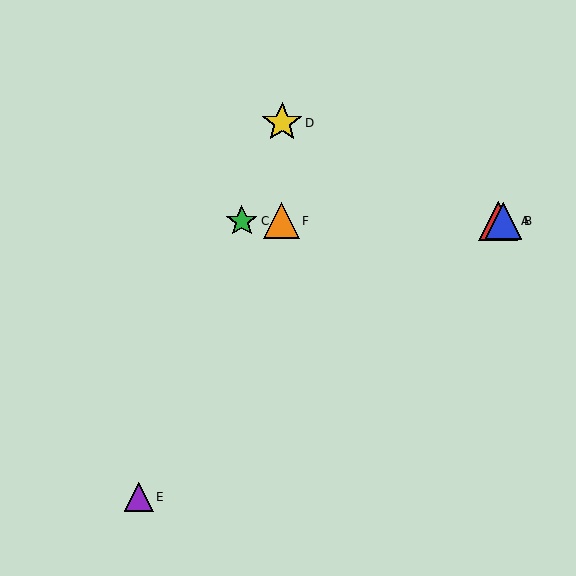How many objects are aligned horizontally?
4 objects (A, B, C, F) are aligned horizontally.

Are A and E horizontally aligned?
No, A is at y≈221 and E is at y≈497.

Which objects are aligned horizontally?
Objects A, B, C, F are aligned horizontally.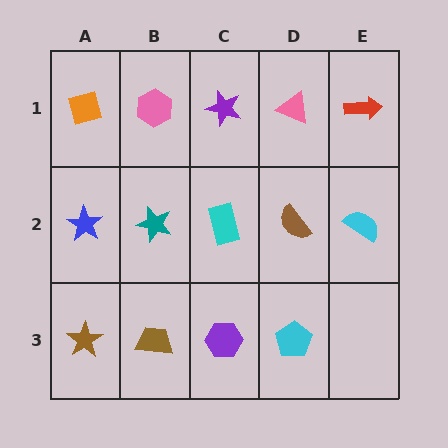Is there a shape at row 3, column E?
No, that cell is empty.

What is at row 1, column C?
A purple star.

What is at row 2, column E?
A cyan semicircle.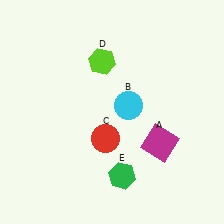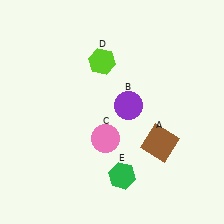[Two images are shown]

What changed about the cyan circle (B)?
In Image 1, B is cyan. In Image 2, it changed to purple.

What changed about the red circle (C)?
In Image 1, C is red. In Image 2, it changed to pink.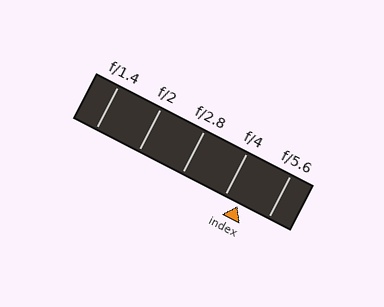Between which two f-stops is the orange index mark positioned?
The index mark is between f/4 and f/5.6.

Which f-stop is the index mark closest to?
The index mark is closest to f/4.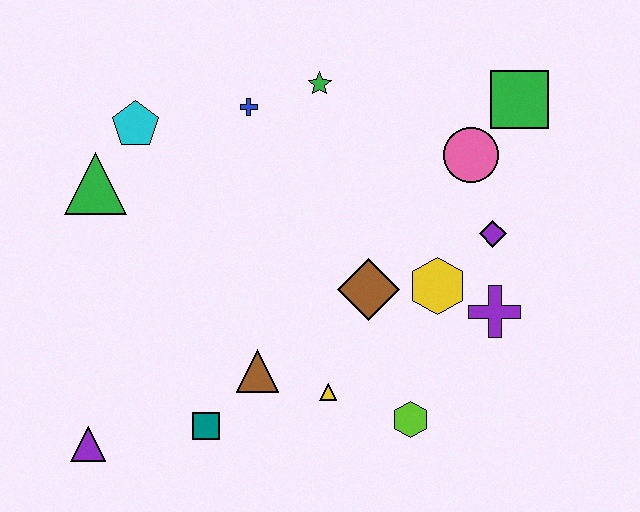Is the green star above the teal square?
Yes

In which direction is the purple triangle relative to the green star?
The purple triangle is below the green star.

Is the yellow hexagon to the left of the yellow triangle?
No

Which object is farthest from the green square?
The purple triangle is farthest from the green square.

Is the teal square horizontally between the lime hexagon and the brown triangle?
No